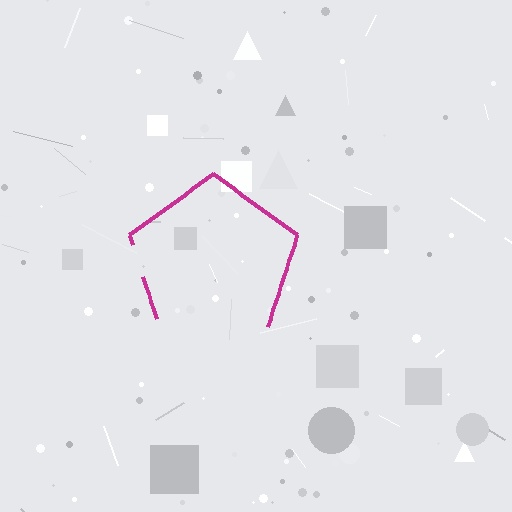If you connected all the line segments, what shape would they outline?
They would outline a pentagon.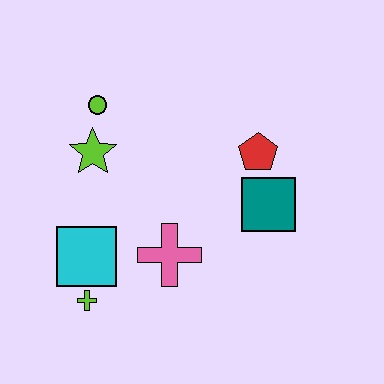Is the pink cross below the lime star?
Yes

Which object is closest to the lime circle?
The lime star is closest to the lime circle.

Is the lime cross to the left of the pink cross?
Yes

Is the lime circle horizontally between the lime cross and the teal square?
Yes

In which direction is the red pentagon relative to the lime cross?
The red pentagon is to the right of the lime cross.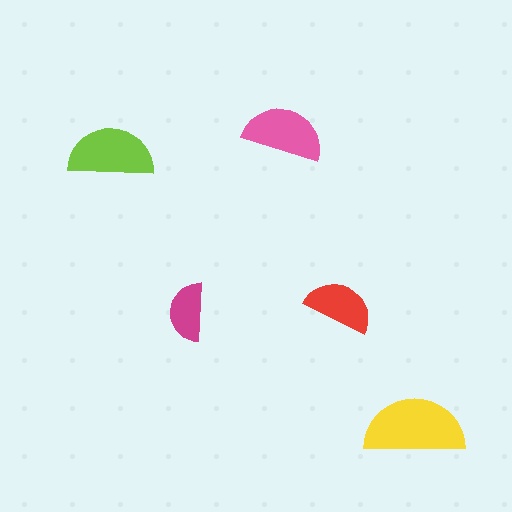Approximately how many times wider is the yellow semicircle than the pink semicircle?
About 1.5 times wider.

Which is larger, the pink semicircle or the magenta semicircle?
The pink one.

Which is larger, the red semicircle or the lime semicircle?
The lime one.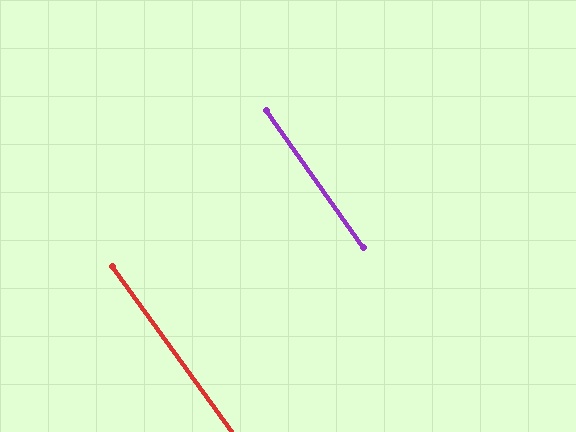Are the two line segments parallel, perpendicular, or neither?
Parallel — their directions differ by only 0.7°.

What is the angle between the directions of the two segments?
Approximately 1 degree.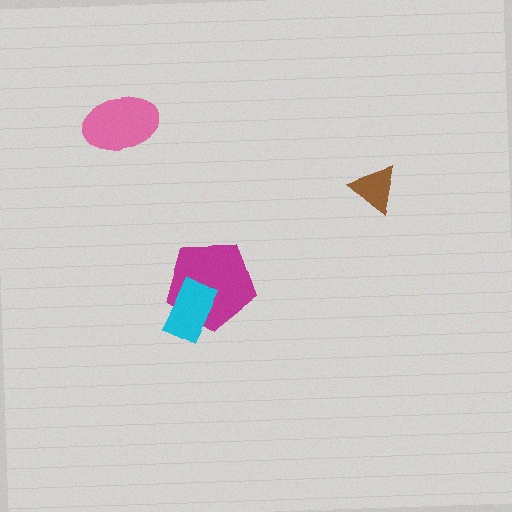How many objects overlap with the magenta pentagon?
1 object overlaps with the magenta pentagon.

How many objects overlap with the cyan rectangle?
1 object overlaps with the cyan rectangle.